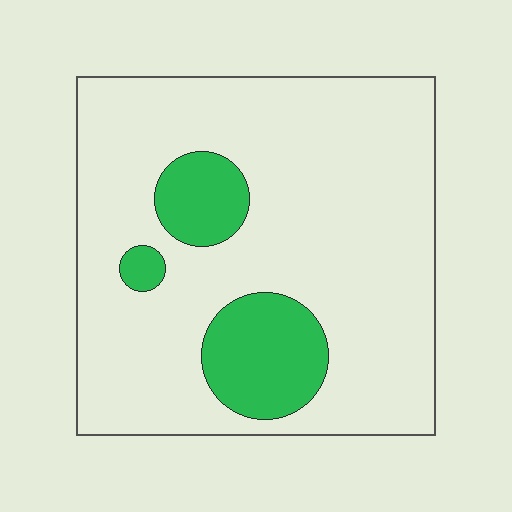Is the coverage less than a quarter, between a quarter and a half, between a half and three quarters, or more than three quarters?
Less than a quarter.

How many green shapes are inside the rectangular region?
3.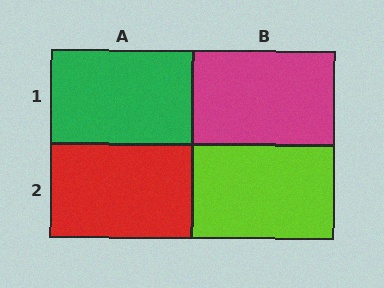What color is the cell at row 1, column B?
Magenta.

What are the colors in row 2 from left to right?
Red, lime.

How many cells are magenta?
1 cell is magenta.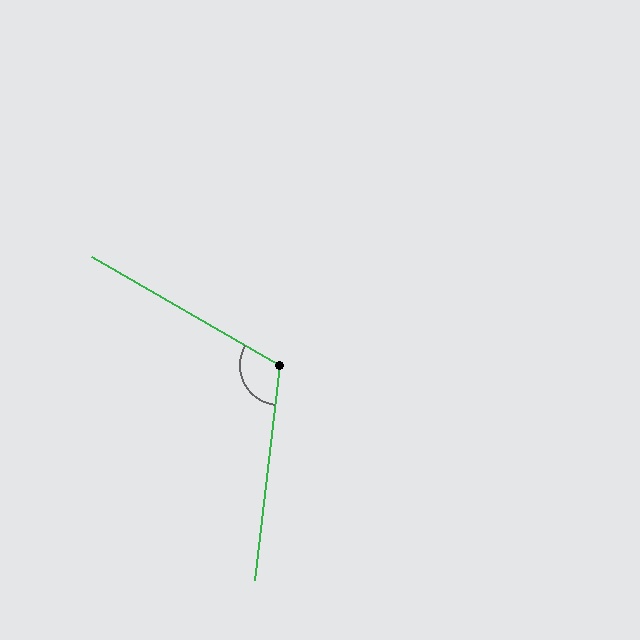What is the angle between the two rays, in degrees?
Approximately 113 degrees.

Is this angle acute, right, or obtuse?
It is obtuse.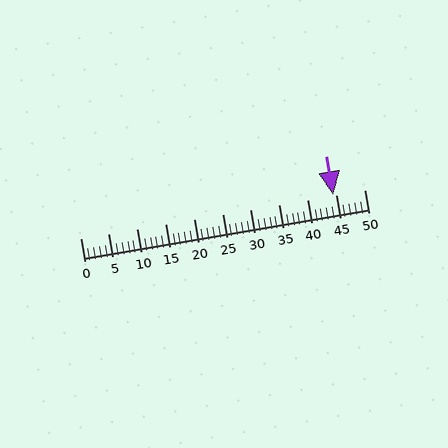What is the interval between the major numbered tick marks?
The major tick marks are spaced 5 units apart.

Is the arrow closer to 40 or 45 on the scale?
The arrow is closer to 45.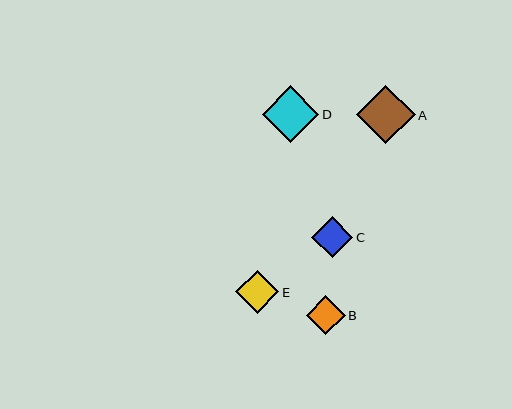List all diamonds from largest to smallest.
From largest to smallest: A, D, E, C, B.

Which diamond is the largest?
Diamond A is the largest with a size of approximately 59 pixels.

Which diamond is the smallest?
Diamond B is the smallest with a size of approximately 39 pixels.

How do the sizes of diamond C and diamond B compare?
Diamond C and diamond B are approximately the same size.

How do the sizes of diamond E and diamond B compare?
Diamond E and diamond B are approximately the same size.